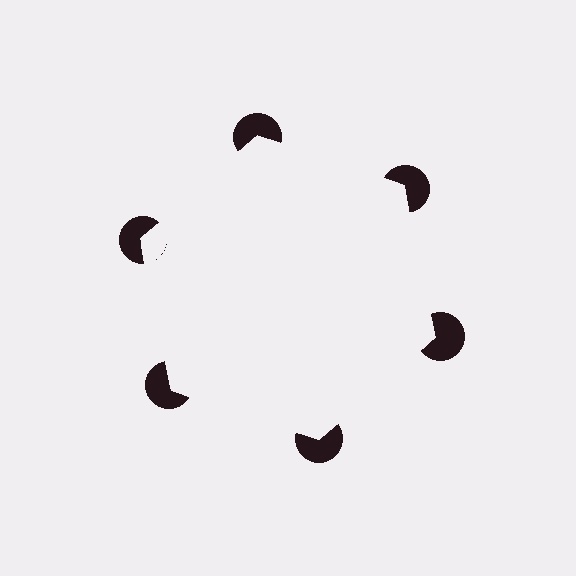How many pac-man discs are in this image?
There are 6 — one at each vertex of the illusory hexagon.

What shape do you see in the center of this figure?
An illusory hexagon — its edges are inferred from the aligned wedge cuts in the pac-man discs, not physically drawn.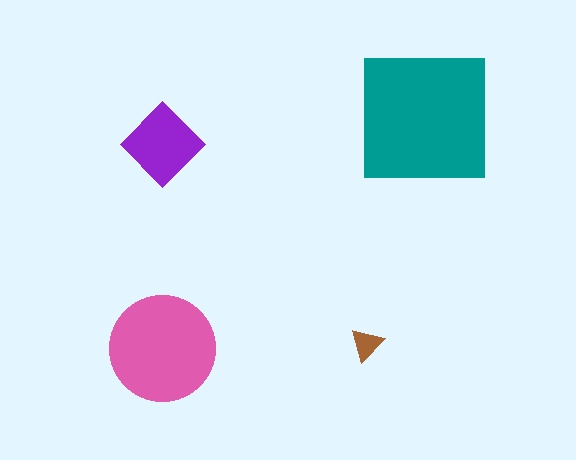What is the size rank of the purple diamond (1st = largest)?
3rd.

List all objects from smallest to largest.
The brown triangle, the purple diamond, the pink circle, the teal square.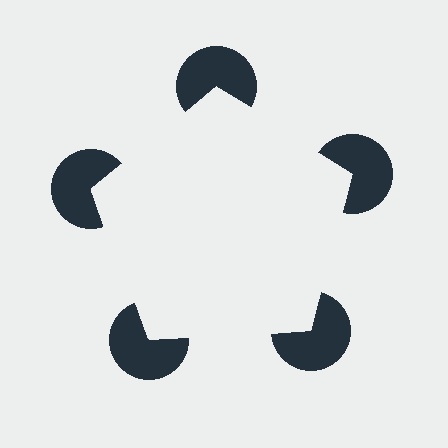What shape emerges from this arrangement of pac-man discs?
An illusory pentagon — its edges are inferred from the aligned wedge cuts in the pac-man discs, not physically drawn.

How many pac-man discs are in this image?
There are 5 — one at each vertex of the illusory pentagon.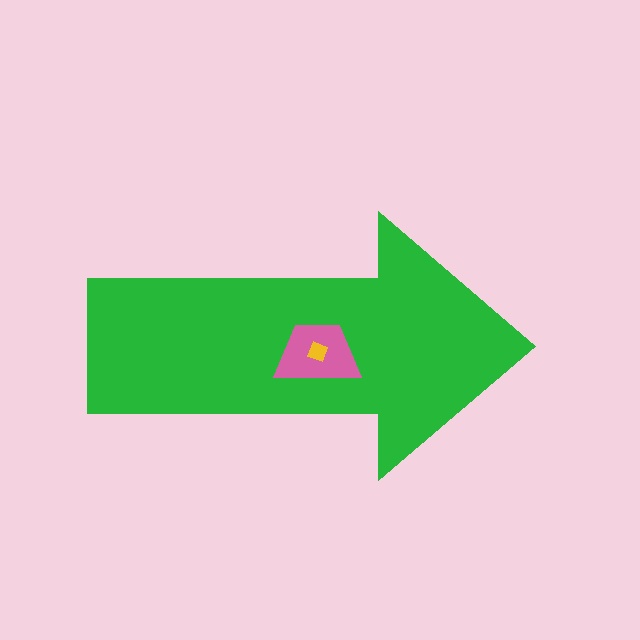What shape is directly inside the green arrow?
The pink trapezoid.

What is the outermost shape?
The green arrow.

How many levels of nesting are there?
3.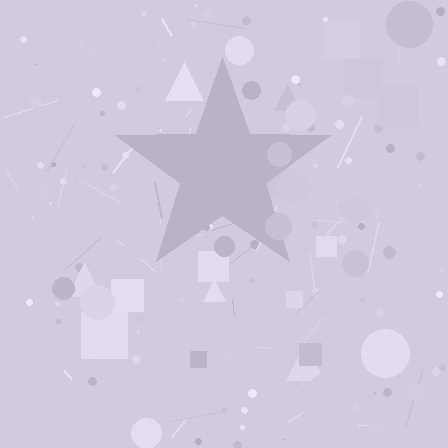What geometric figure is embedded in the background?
A star is embedded in the background.